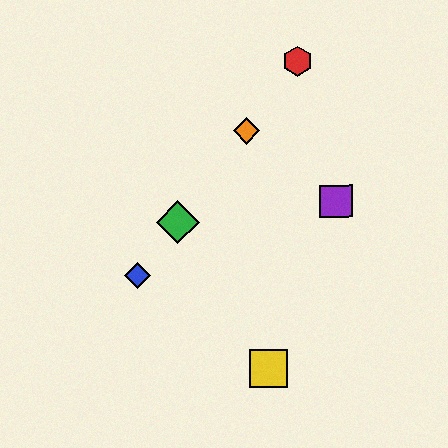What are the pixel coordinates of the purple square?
The purple square is at (336, 201).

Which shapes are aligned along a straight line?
The red hexagon, the blue diamond, the green diamond, the orange diamond are aligned along a straight line.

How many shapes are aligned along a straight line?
4 shapes (the red hexagon, the blue diamond, the green diamond, the orange diamond) are aligned along a straight line.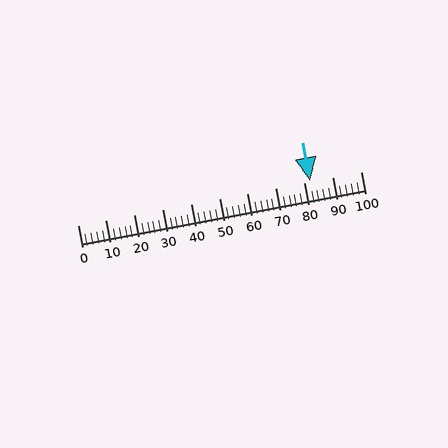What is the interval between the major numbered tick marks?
The major tick marks are spaced 10 units apart.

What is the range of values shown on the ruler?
The ruler shows values from 0 to 100.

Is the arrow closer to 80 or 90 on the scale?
The arrow is closer to 80.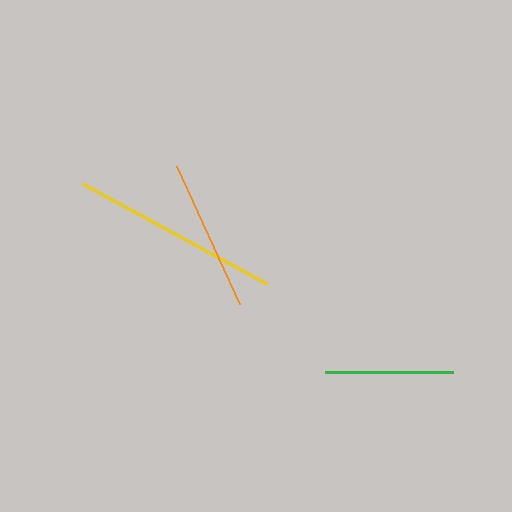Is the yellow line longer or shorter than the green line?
The yellow line is longer than the green line.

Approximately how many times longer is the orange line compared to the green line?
The orange line is approximately 1.2 times the length of the green line.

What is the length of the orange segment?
The orange segment is approximately 152 pixels long.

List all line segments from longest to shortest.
From longest to shortest: yellow, orange, green.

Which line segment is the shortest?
The green line is the shortest at approximately 128 pixels.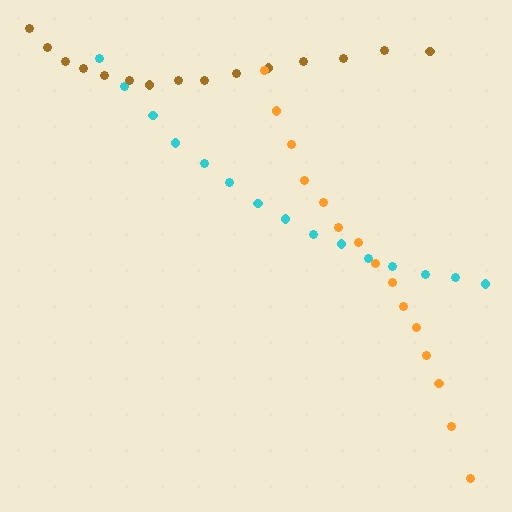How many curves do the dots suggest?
There are 3 distinct paths.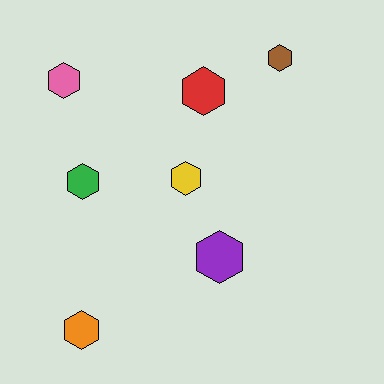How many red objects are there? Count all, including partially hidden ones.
There is 1 red object.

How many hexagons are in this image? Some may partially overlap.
There are 7 hexagons.